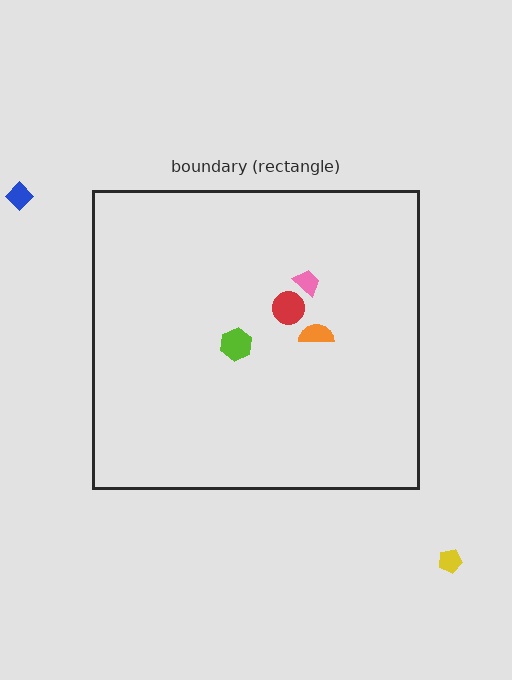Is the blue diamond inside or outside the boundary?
Outside.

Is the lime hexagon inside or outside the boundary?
Inside.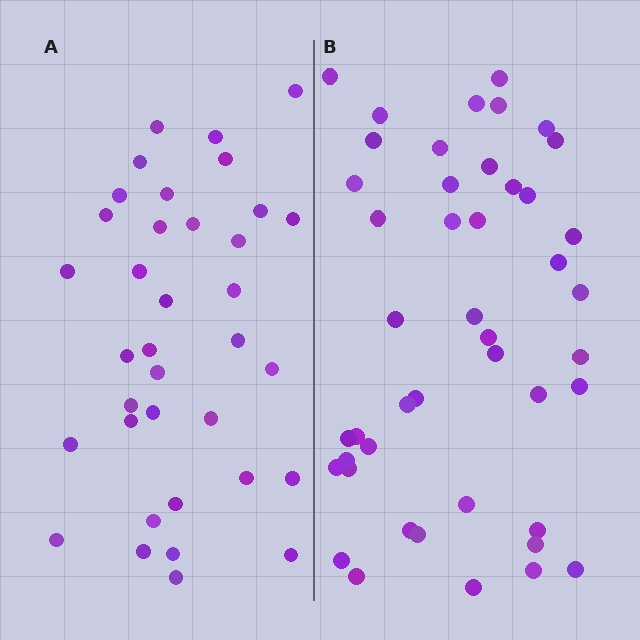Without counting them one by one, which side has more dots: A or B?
Region B (the right region) has more dots.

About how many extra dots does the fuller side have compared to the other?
Region B has roughly 8 or so more dots than region A.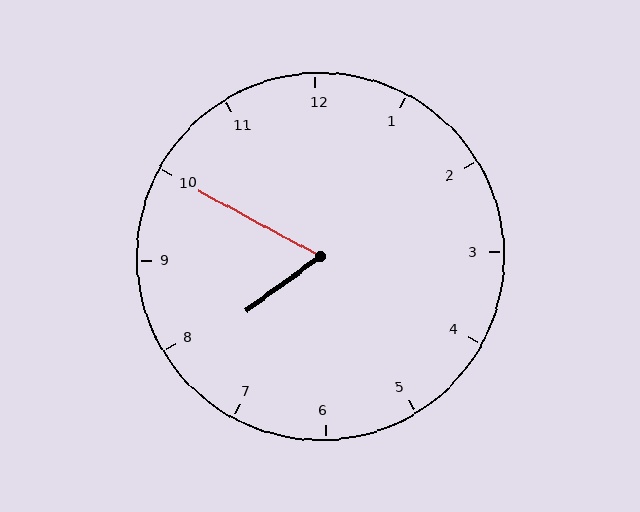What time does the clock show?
7:50.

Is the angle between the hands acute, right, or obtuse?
It is acute.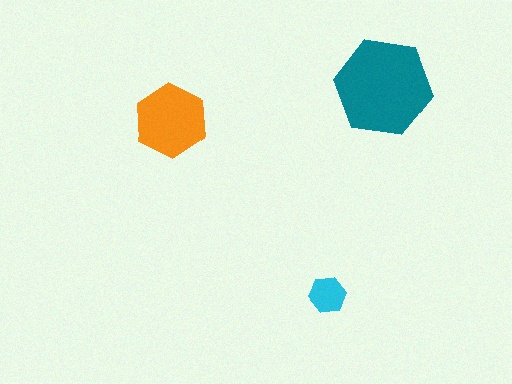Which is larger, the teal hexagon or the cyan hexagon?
The teal one.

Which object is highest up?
The teal hexagon is topmost.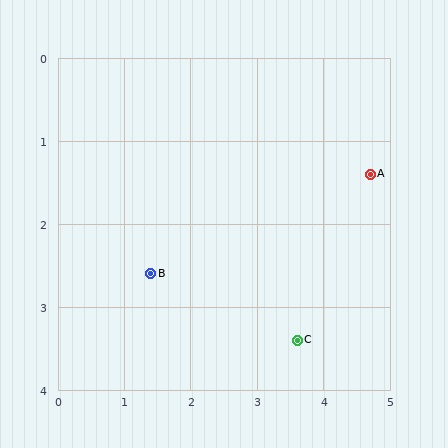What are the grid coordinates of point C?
Point C is at approximately (3.6, 3.4).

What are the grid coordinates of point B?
Point B is at approximately (1.4, 2.6).